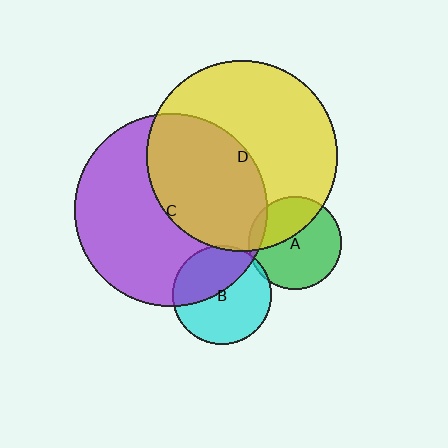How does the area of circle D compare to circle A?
Approximately 4.2 times.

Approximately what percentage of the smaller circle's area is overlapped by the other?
Approximately 40%.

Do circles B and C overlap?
Yes.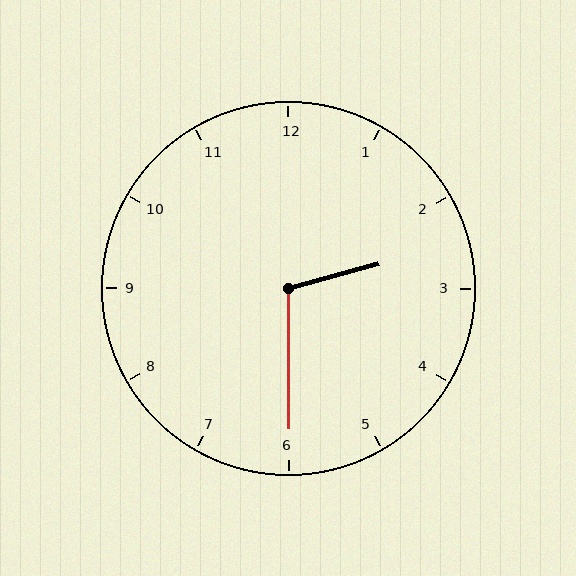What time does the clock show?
2:30.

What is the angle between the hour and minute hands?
Approximately 105 degrees.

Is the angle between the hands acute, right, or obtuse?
It is obtuse.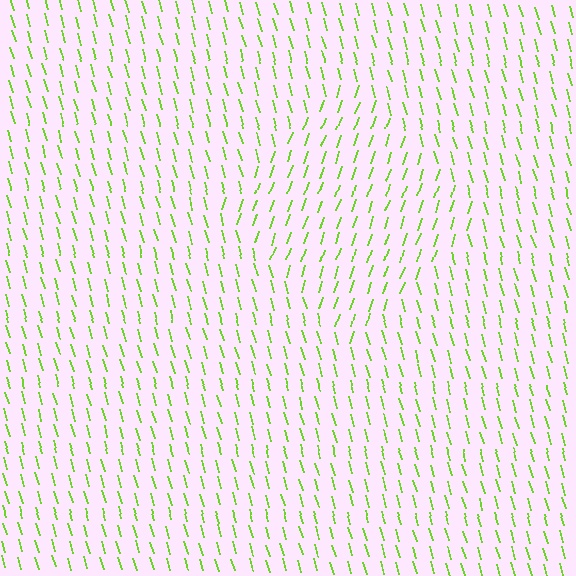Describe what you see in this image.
The image is filled with small lime line segments. A diamond region in the image has lines oriented differently from the surrounding lines, creating a visible texture boundary.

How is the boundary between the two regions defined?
The boundary is defined purely by a change in line orientation (approximately 35 degrees difference). All lines are the same color and thickness.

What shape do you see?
I see a diamond.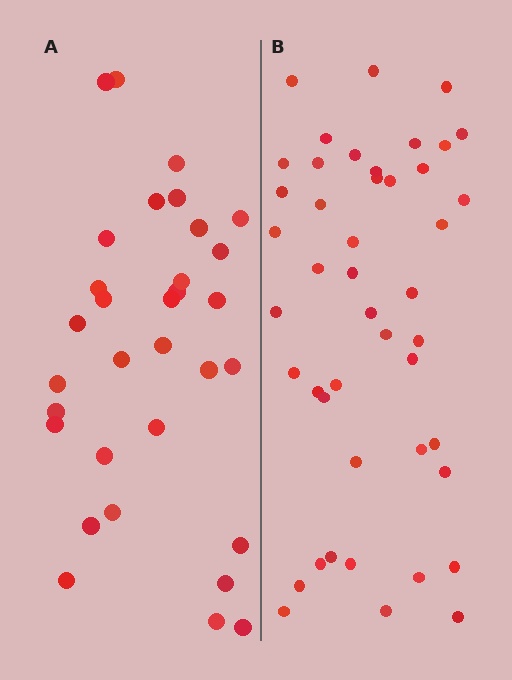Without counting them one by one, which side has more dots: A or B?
Region B (the right region) has more dots.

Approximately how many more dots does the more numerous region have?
Region B has approximately 15 more dots than region A.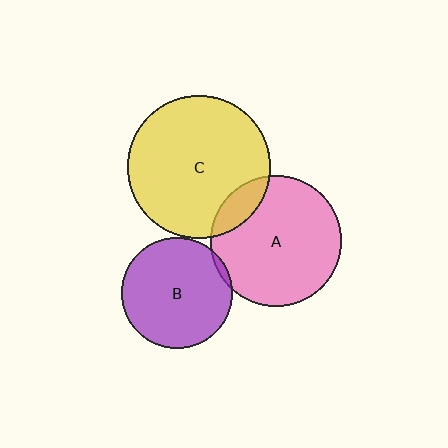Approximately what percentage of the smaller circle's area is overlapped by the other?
Approximately 15%.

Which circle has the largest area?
Circle C (yellow).